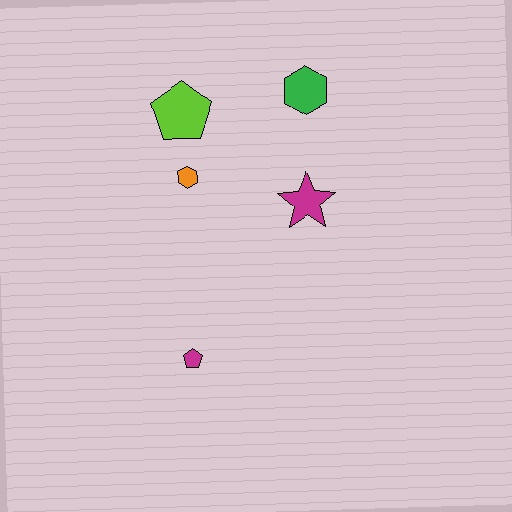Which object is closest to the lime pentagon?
The orange hexagon is closest to the lime pentagon.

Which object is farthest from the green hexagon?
The magenta pentagon is farthest from the green hexagon.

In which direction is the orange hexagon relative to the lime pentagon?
The orange hexagon is below the lime pentagon.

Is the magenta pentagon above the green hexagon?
No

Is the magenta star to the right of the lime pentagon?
Yes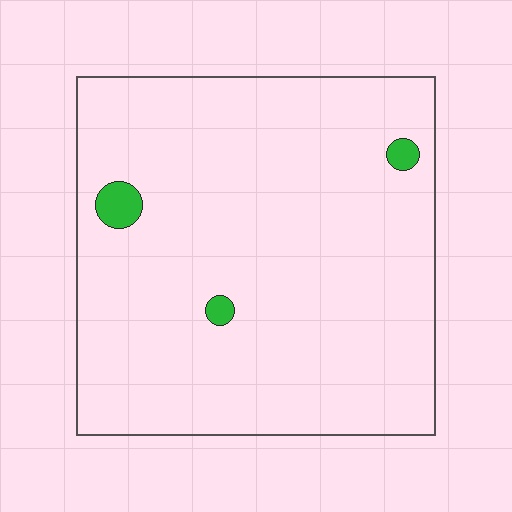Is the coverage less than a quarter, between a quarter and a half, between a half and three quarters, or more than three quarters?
Less than a quarter.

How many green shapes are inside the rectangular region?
3.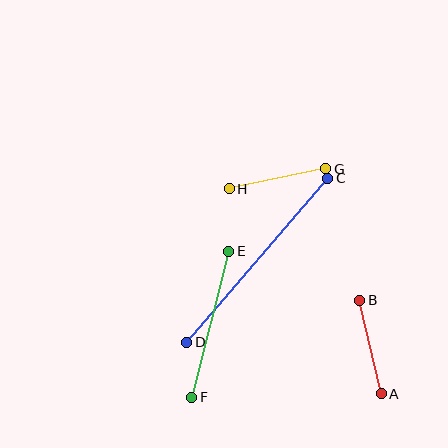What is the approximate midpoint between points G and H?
The midpoint is at approximately (278, 179) pixels.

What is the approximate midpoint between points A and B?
The midpoint is at approximately (371, 347) pixels.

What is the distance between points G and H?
The distance is approximately 99 pixels.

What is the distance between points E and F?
The distance is approximately 151 pixels.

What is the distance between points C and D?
The distance is approximately 217 pixels.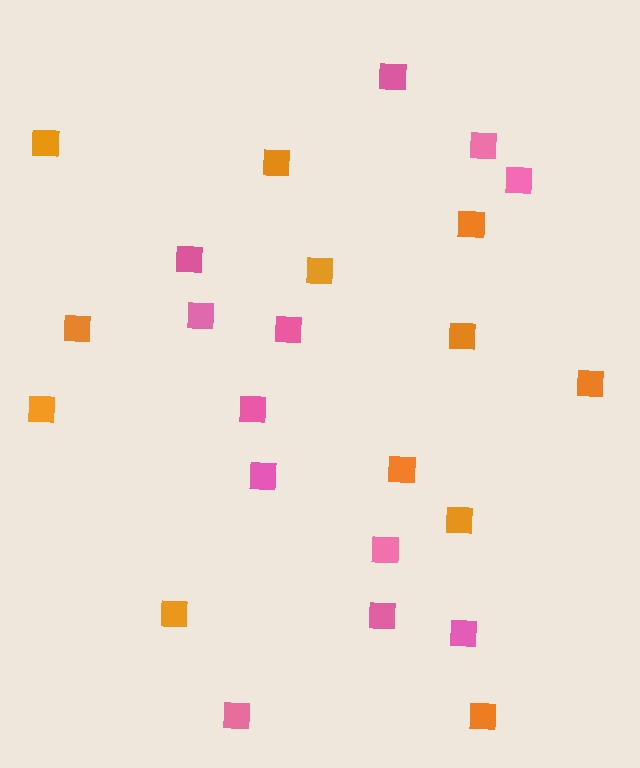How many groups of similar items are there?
There are 2 groups: one group of pink squares (12) and one group of orange squares (12).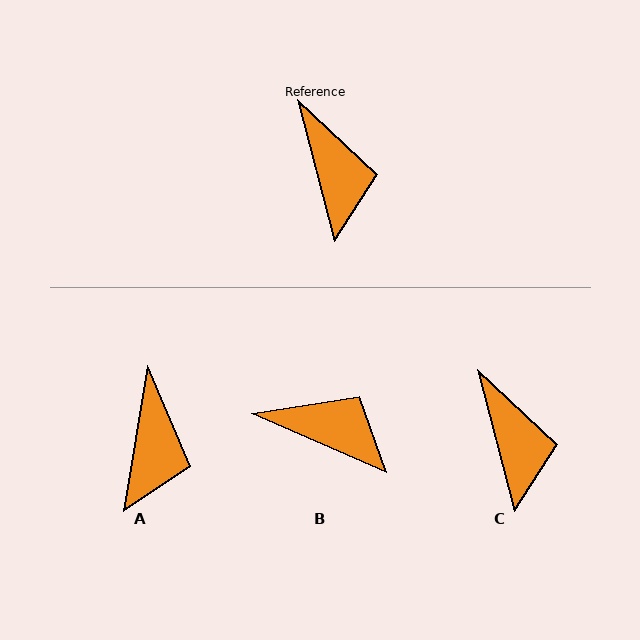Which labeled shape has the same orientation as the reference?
C.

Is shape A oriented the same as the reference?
No, it is off by about 24 degrees.